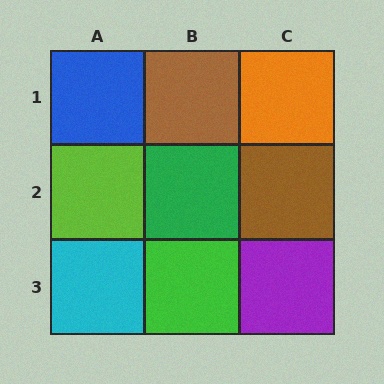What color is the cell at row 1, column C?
Orange.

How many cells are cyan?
1 cell is cyan.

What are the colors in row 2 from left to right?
Lime, green, brown.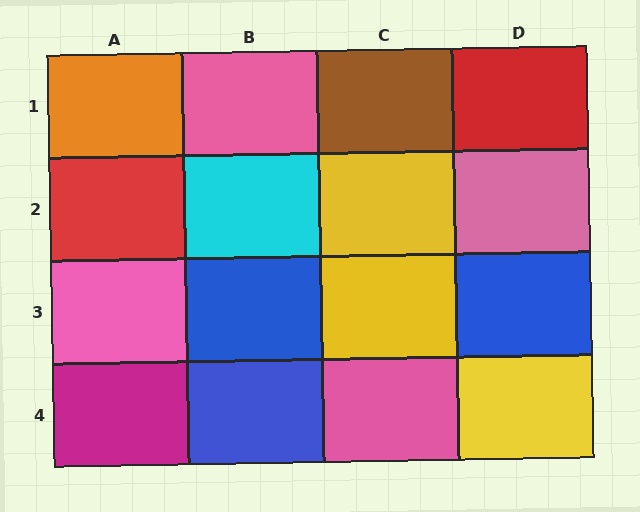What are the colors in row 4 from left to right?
Magenta, blue, pink, yellow.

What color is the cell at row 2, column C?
Yellow.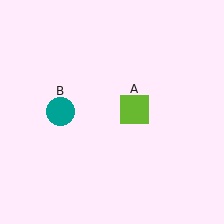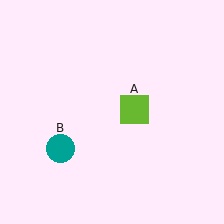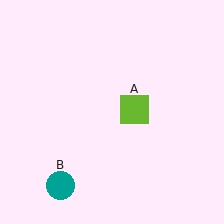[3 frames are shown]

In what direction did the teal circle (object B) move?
The teal circle (object B) moved down.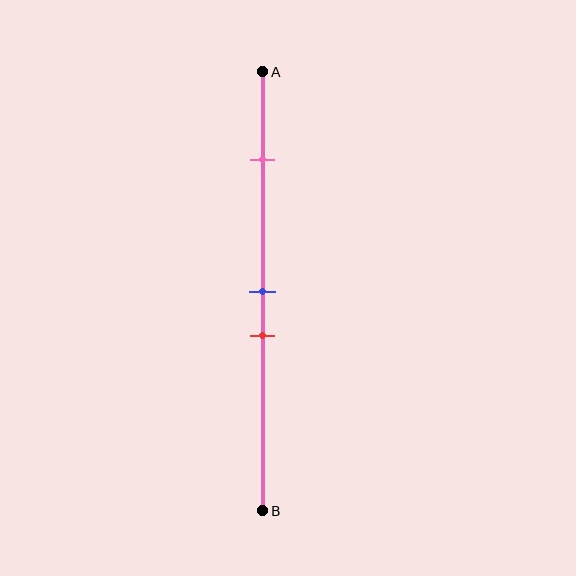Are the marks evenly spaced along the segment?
No, the marks are not evenly spaced.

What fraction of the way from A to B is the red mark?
The red mark is approximately 60% (0.6) of the way from A to B.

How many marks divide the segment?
There are 3 marks dividing the segment.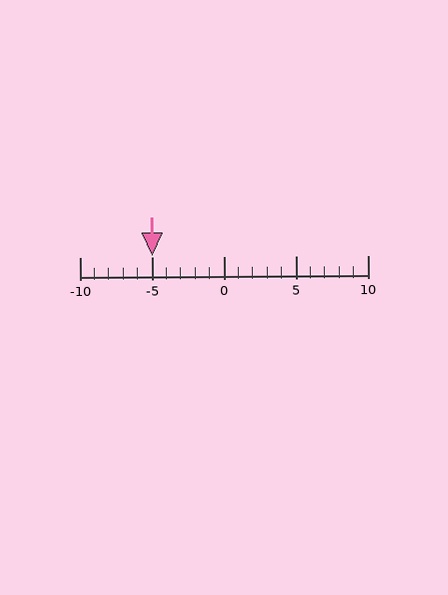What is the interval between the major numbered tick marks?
The major tick marks are spaced 5 units apart.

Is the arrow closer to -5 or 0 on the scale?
The arrow is closer to -5.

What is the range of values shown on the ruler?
The ruler shows values from -10 to 10.